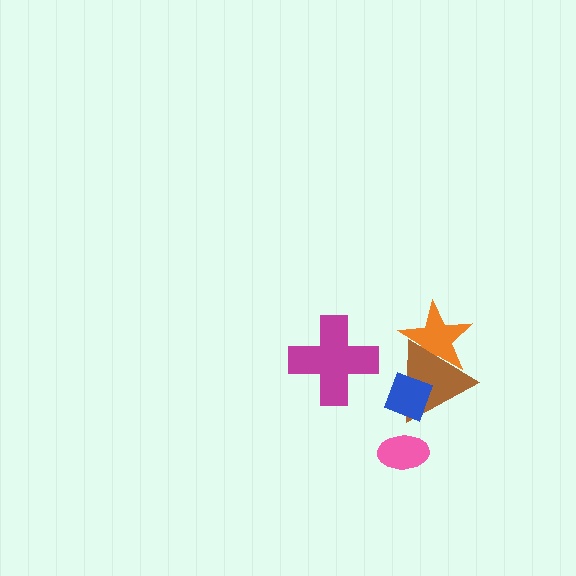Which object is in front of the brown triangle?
The blue diamond is in front of the brown triangle.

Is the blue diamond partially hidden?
No, no other shape covers it.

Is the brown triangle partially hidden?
Yes, it is partially covered by another shape.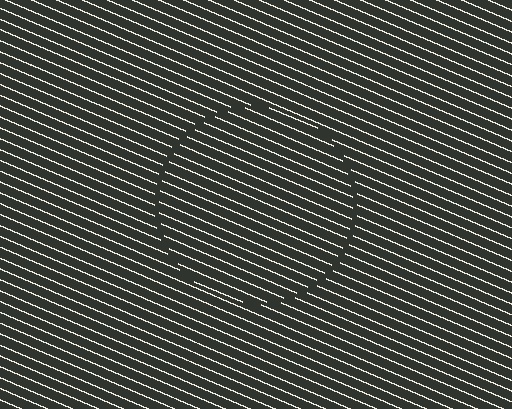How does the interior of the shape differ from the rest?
The interior of the shape contains the same grating, shifted by half a period — the contour is defined by the phase discontinuity where line-ends from the inner and outer gratings abut.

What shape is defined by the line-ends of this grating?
An illusory circle. The interior of the shape contains the same grating, shifted by half a period — the contour is defined by the phase discontinuity where line-ends from the inner and outer gratings abut.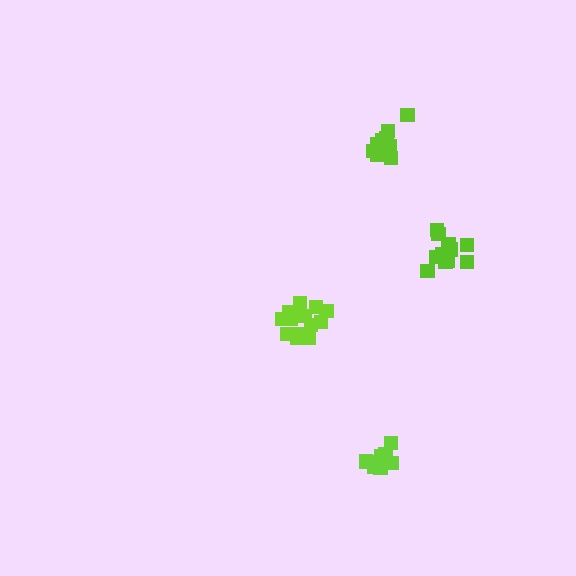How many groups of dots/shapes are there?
There are 4 groups.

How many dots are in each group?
Group 1: 14 dots, Group 2: 10 dots, Group 3: 10 dots, Group 4: 14 dots (48 total).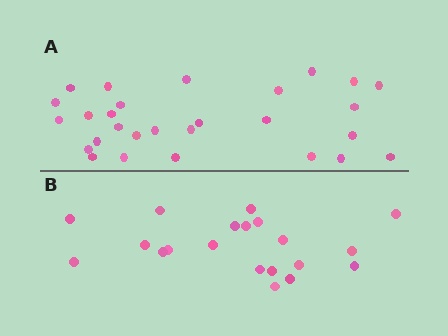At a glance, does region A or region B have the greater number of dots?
Region A (the top region) has more dots.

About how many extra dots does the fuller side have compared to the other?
Region A has roughly 8 or so more dots than region B.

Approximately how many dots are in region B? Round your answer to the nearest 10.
About 20 dots.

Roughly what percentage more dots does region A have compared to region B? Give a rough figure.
About 40% more.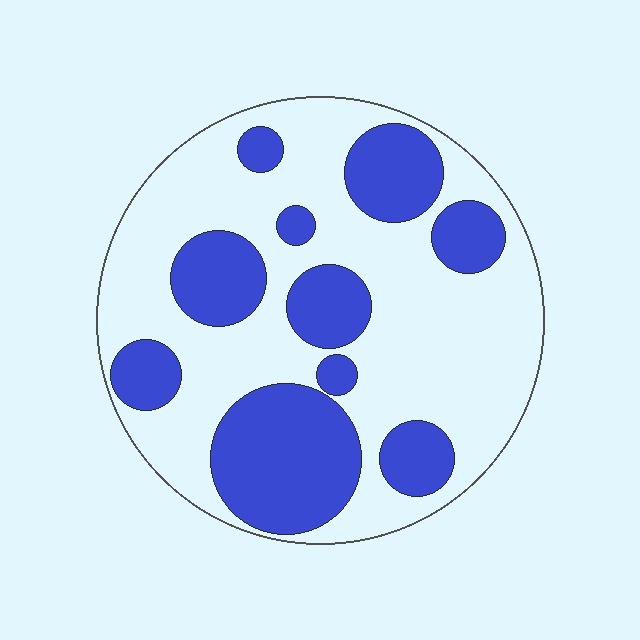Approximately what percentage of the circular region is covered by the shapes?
Approximately 35%.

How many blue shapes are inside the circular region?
10.